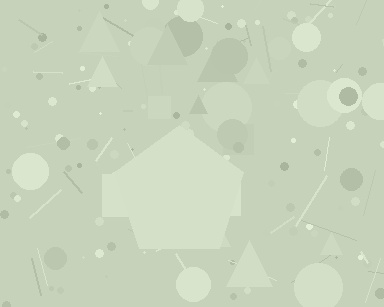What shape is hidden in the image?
A pentagon is hidden in the image.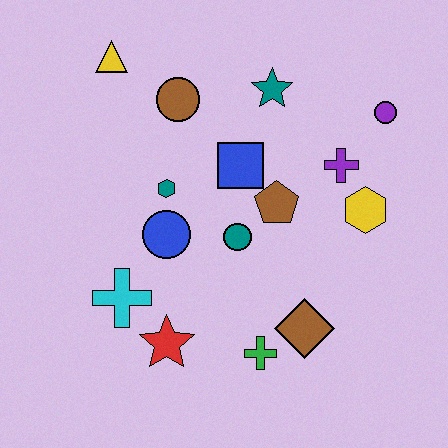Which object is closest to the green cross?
The brown diamond is closest to the green cross.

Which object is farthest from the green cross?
The yellow triangle is farthest from the green cross.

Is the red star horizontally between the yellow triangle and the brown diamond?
Yes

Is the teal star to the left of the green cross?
No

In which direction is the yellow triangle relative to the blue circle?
The yellow triangle is above the blue circle.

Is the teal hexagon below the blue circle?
No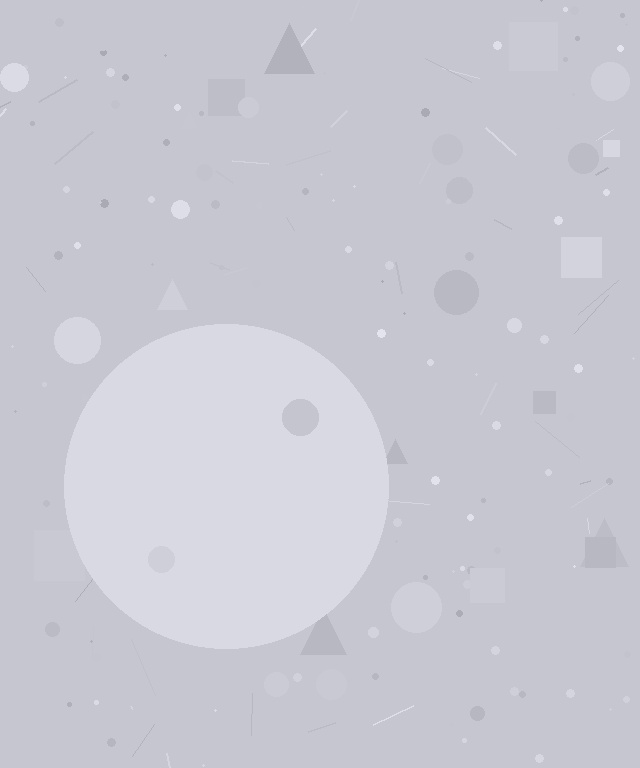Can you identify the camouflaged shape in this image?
The camouflaged shape is a circle.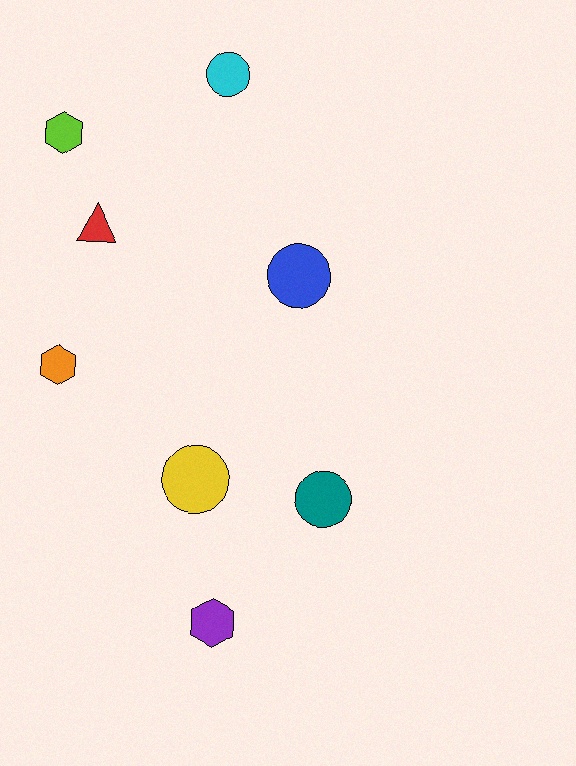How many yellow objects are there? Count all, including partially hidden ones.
There is 1 yellow object.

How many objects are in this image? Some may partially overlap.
There are 8 objects.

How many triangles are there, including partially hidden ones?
There is 1 triangle.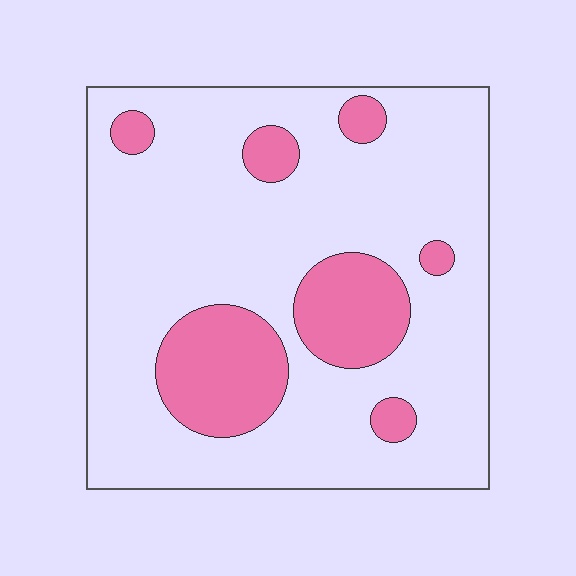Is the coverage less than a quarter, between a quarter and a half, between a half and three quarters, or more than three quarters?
Less than a quarter.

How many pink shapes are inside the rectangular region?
7.